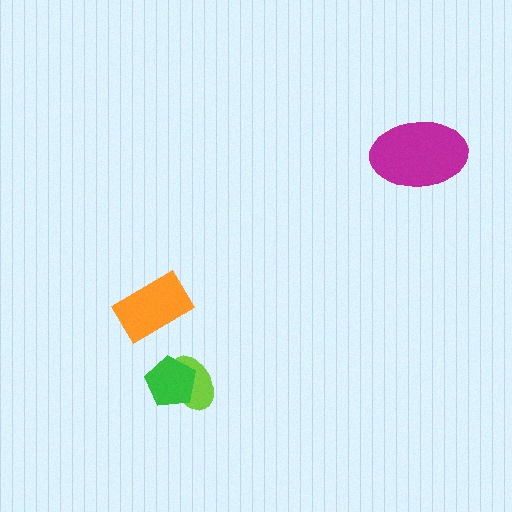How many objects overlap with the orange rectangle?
0 objects overlap with the orange rectangle.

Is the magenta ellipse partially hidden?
No, no other shape covers it.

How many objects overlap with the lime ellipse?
1 object overlaps with the lime ellipse.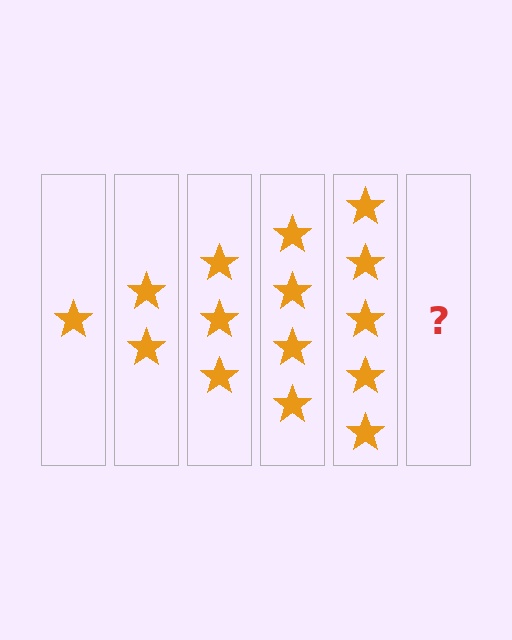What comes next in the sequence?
The next element should be 6 stars.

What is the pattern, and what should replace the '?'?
The pattern is that each step adds one more star. The '?' should be 6 stars.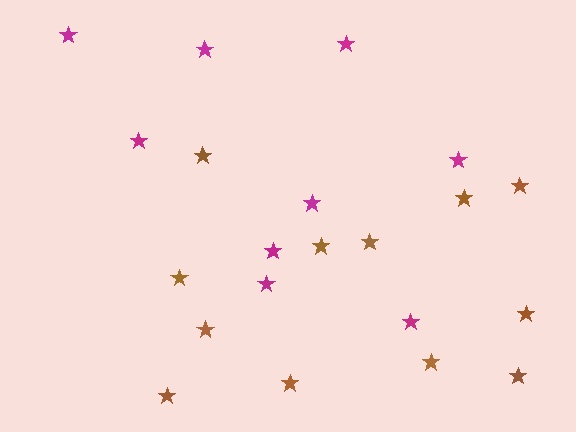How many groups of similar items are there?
There are 2 groups: one group of brown stars (12) and one group of magenta stars (9).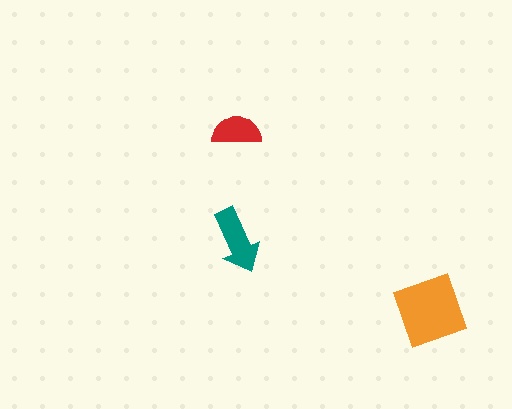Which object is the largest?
The orange square.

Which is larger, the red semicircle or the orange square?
The orange square.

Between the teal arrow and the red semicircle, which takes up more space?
The teal arrow.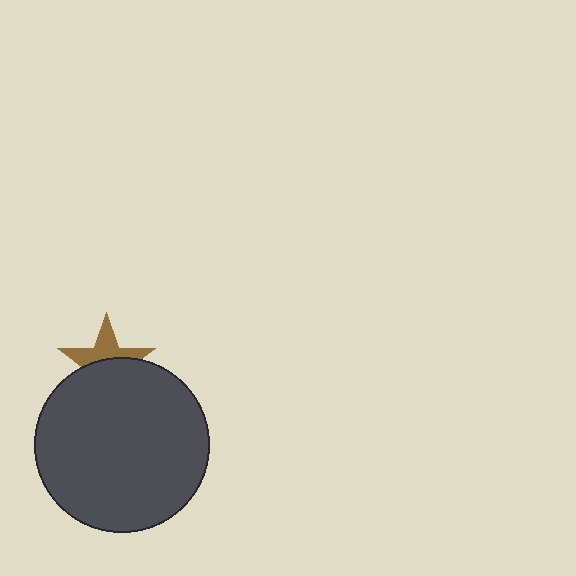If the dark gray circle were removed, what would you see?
You would see the complete brown star.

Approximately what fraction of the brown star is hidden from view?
Roughly 53% of the brown star is hidden behind the dark gray circle.